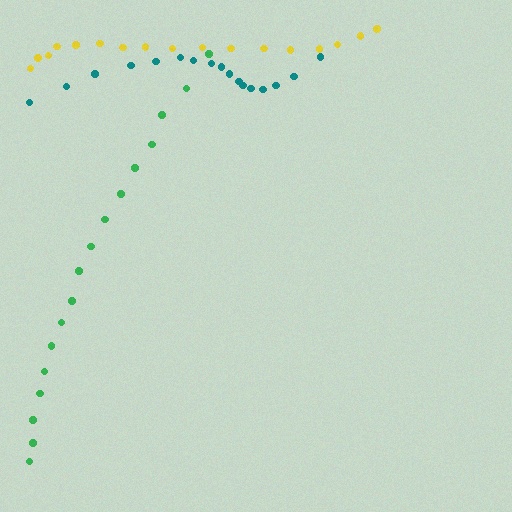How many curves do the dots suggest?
There are 3 distinct paths.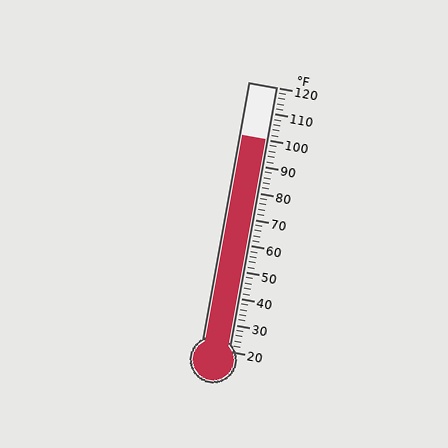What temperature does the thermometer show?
The thermometer shows approximately 100°F.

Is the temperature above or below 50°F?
The temperature is above 50°F.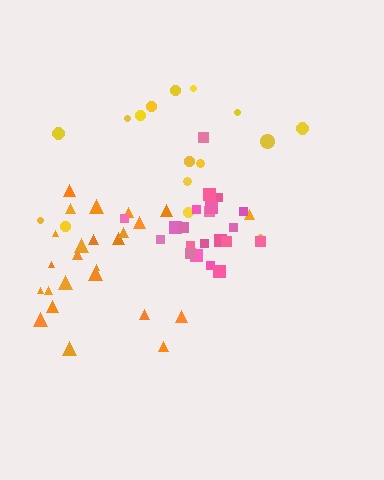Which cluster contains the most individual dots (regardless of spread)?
Orange (25).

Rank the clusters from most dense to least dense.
pink, orange, yellow.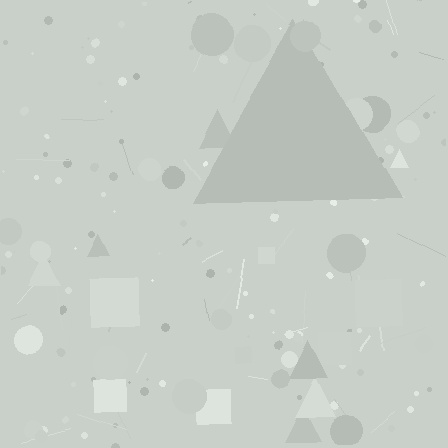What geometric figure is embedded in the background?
A triangle is embedded in the background.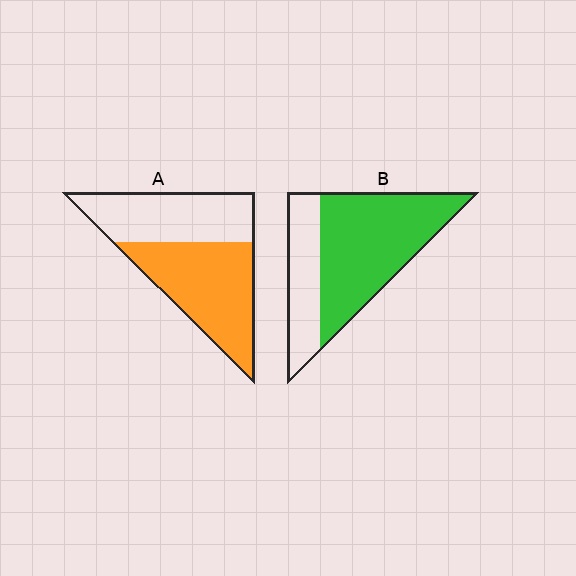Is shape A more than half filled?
Yes.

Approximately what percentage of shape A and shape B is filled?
A is approximately 55% and B is approximately 70%.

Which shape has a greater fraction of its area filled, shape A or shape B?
Shape B.